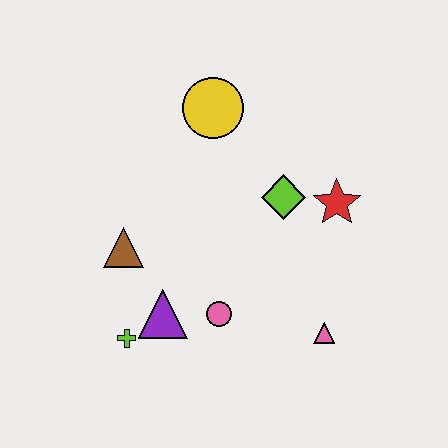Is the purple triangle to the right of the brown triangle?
Yes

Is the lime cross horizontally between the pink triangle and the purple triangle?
No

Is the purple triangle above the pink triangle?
Yes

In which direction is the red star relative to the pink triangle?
The red star is above the pink triangle.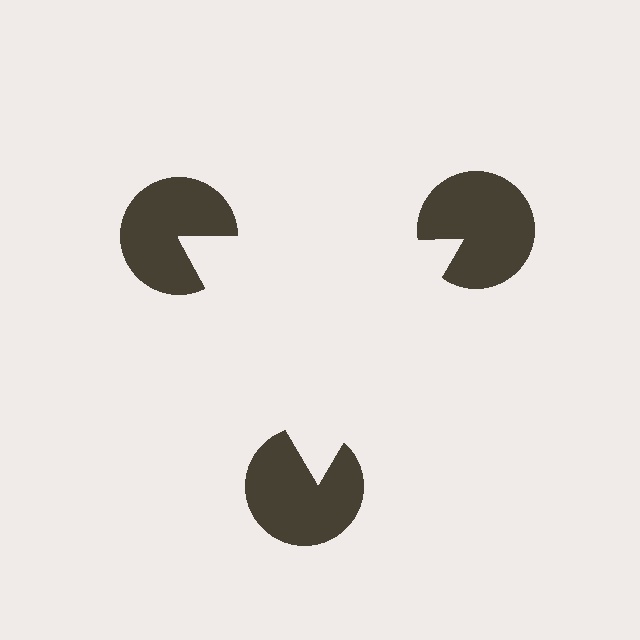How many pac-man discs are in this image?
There are 3 — one at each vertex of the illusory triangle.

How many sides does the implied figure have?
3 sides.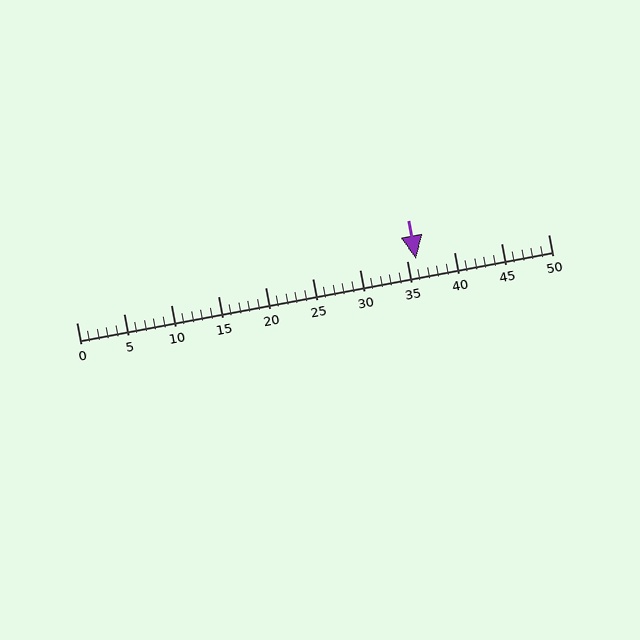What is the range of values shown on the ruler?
The ruler shows values from 0 to 50.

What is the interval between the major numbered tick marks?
The major tick marks are spaced 5 units apart.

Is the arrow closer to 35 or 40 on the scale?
The arrow is closer to 35.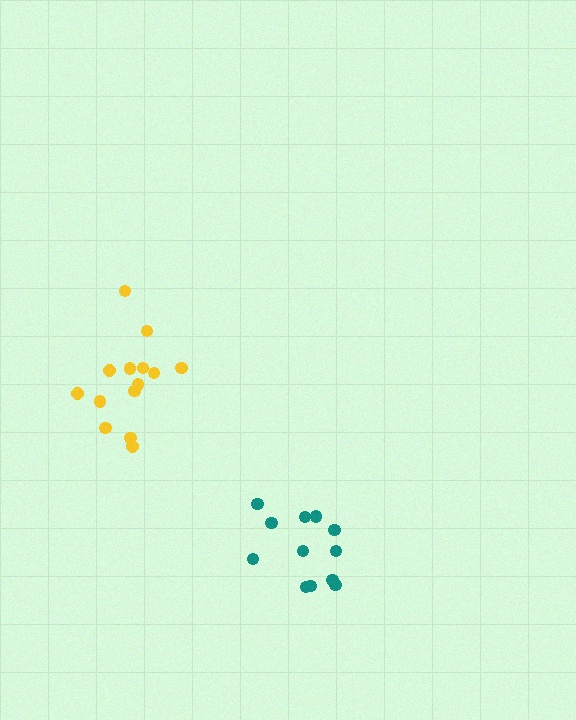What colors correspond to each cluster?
The clusters are colored: teal, yellow.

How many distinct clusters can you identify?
There are 2 distinct clusters.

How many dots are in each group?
Group 1: 12 dots, Group 2: 14 dots (26 total).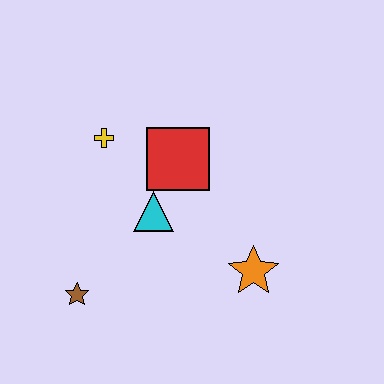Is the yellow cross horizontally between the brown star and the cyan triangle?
Yes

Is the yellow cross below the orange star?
No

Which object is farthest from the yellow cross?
The orange star is farthest from the yellow cross.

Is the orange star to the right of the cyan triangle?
Yes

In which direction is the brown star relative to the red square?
The brown star is below the red square.